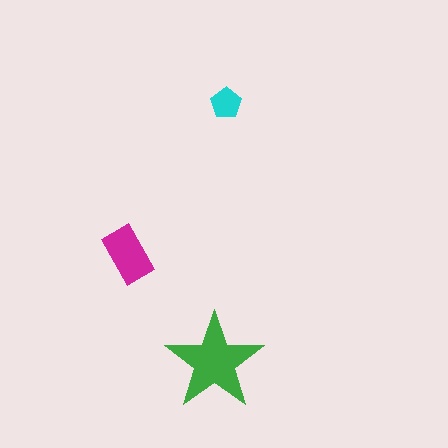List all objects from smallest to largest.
The cyan pentagon, the magenta rectangle, the green star.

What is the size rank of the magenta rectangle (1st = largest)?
2nd.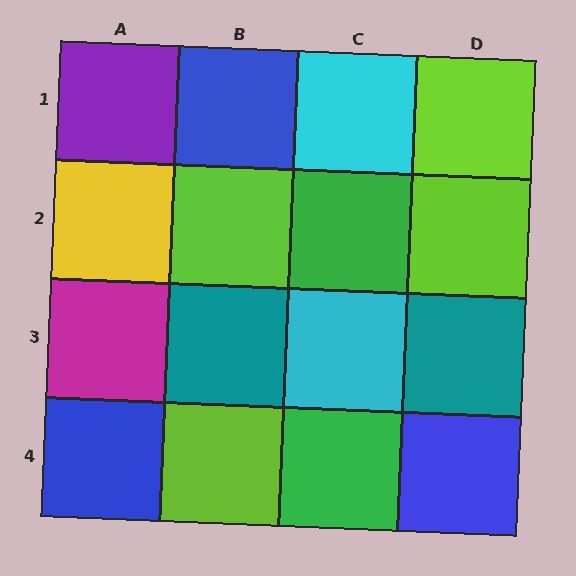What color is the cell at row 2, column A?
Yellow.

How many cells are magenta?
1 cell is magenta.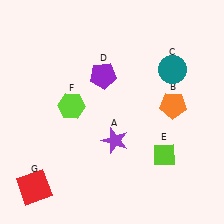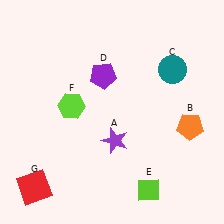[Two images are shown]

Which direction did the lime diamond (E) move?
The lime diamond (E) moved down.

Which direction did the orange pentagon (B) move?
The orange pentagon (B) moved down.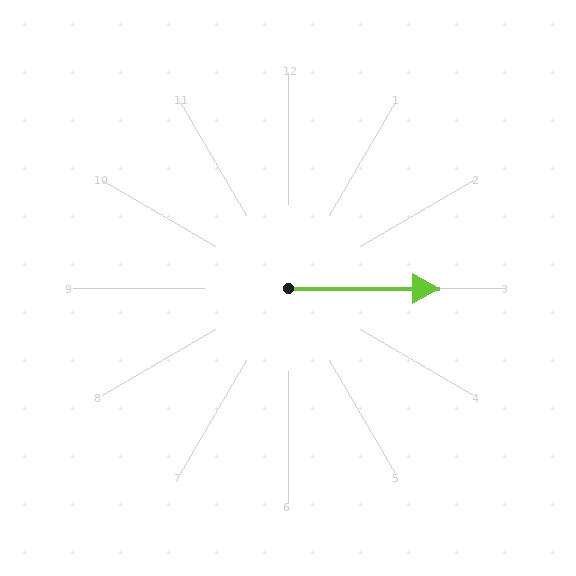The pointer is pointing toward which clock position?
Roughly 3 o'clock.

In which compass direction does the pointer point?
East.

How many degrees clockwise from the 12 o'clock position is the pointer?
Approximately 90 degrees.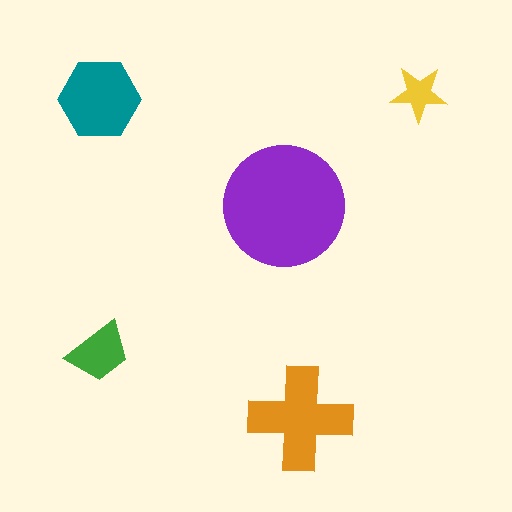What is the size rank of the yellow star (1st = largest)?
5th.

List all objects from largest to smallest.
The purple circle, the orange cross, the teal hexagon, the green trapezoid, the yellow star.